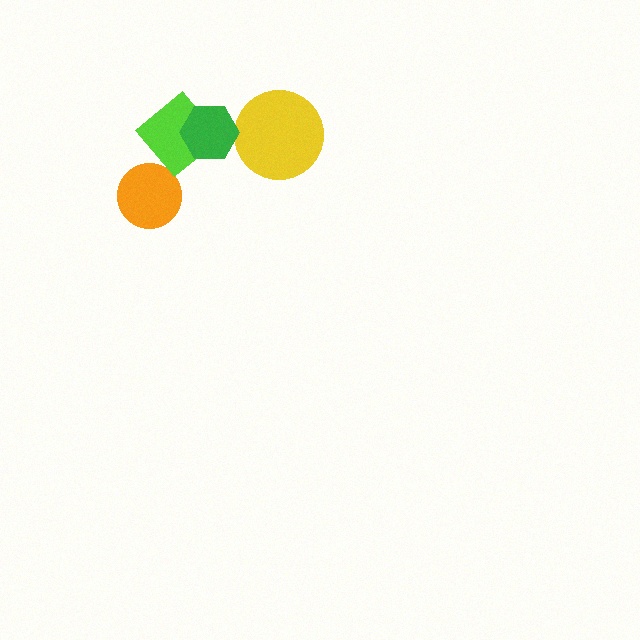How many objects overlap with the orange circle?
0 objects overlap with the orange circle.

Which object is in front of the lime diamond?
The green hexagon is in front of the lime diamond.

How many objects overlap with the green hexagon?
1 object overlaps with the green hexagon.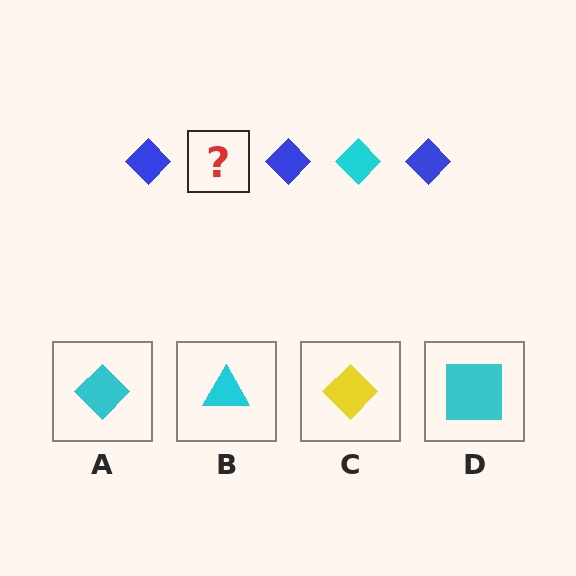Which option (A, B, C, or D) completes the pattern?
A.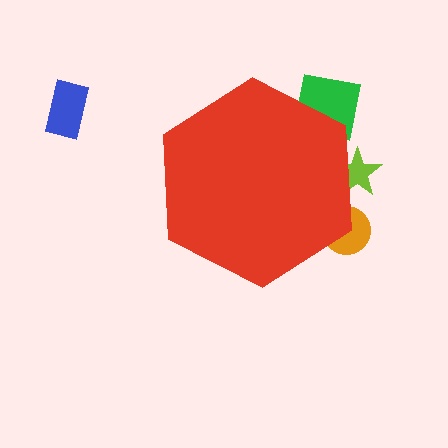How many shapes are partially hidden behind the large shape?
3 shapes are partially hidden.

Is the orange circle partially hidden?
Yes, the orange circle is partially hidden behind the red hexagon.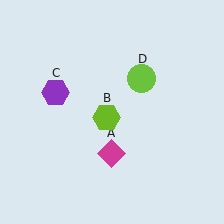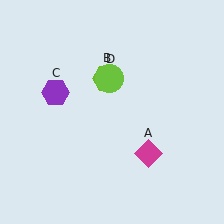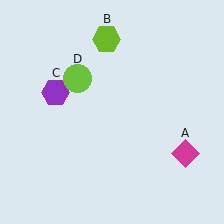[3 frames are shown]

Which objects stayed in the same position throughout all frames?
Purple hexagon (object C) remained stationary.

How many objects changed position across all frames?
3 objects changed position: magenta diamond (object A), lime hexagon (object B), lime circle (object D).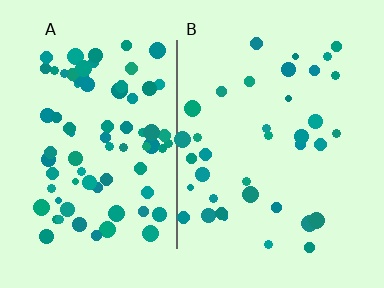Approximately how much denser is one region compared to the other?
Approximately 2.1× — region A over region B.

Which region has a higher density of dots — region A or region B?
A (the left).